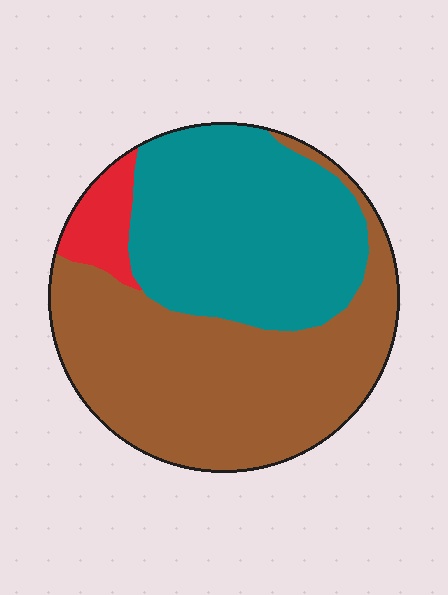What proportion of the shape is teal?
Teal covers around 40% of the shape.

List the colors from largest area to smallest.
From largest to smallest: brown, teal, red.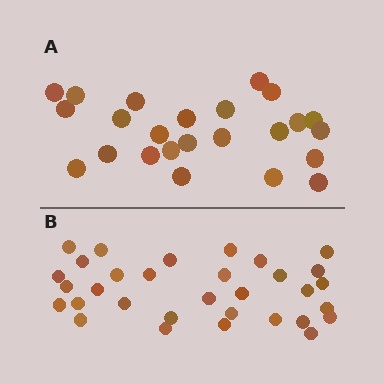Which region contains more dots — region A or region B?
Region B (the bottom region) has more dots.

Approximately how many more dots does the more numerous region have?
Region B has roughly 8 or so more dots than region A.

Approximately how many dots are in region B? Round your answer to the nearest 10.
About 30 dots. (The exact count is 32, which rounds to 30.)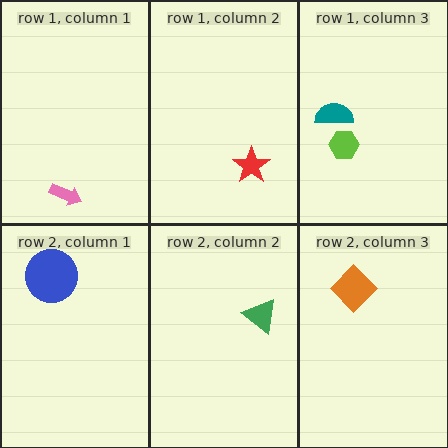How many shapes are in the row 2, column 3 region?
1.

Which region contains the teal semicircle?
The row 1, column 3 region.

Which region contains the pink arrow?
The row 1, column 1 region.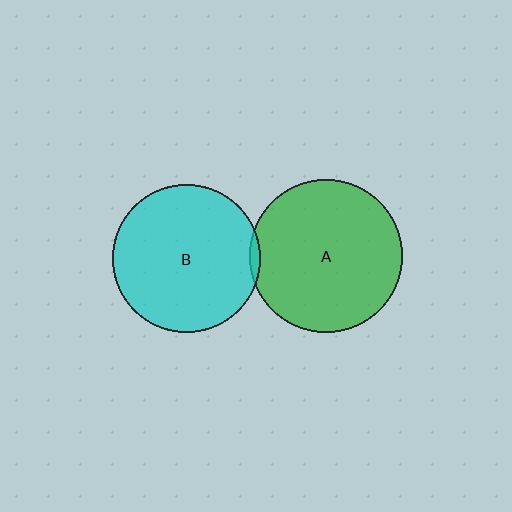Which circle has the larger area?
Circle A (green).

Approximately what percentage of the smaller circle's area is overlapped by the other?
Approximately 5%.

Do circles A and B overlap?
Yes.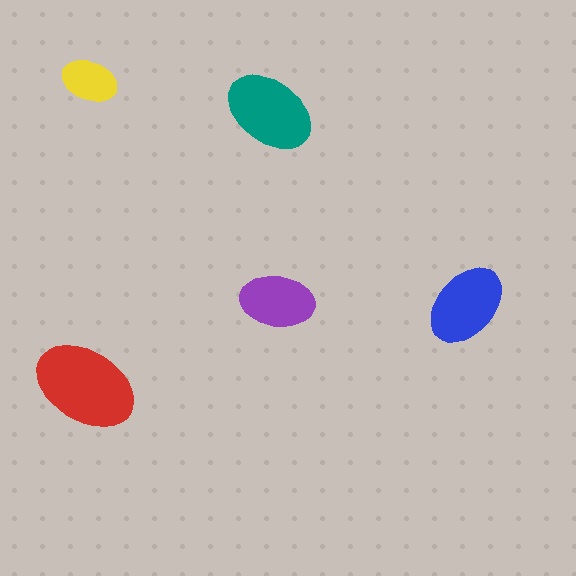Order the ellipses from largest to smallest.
the red one, the teal one, the blue one, the purple one, the yellow one.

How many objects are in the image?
There are 5 objects in the image.